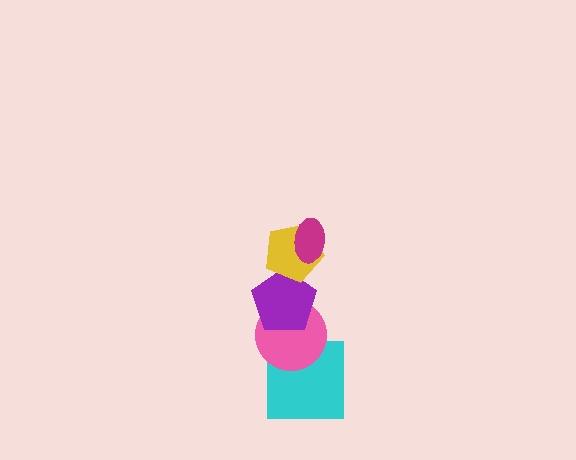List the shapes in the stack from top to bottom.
From top to bottom: the magenta ellipse, the yellow pentagon, the purple pentagon, the pink circle, the cyan square.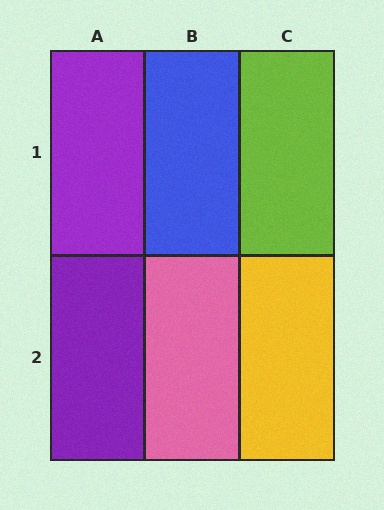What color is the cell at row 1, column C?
Lime.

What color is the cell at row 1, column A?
Purple.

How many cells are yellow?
1 cell is yellow.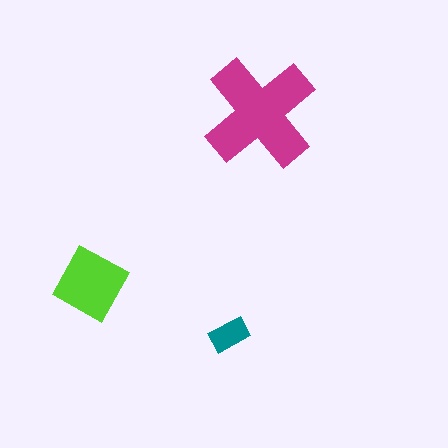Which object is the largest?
The magenta cross.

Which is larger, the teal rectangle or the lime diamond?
The lime diamond.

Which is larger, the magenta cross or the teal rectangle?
The magenta cross.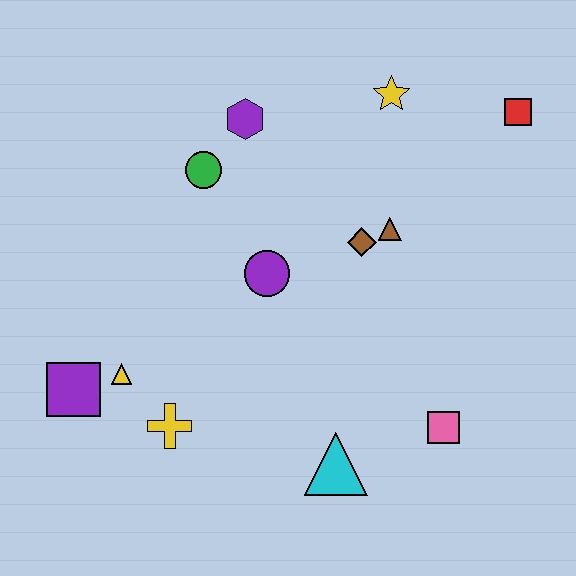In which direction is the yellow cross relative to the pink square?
The yellow cross is to the left of the pink square.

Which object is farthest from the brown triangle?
The purple square is farthest from the brown triangle.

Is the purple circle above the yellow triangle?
Yes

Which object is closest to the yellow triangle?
The purple square is closest to the yellow triangle.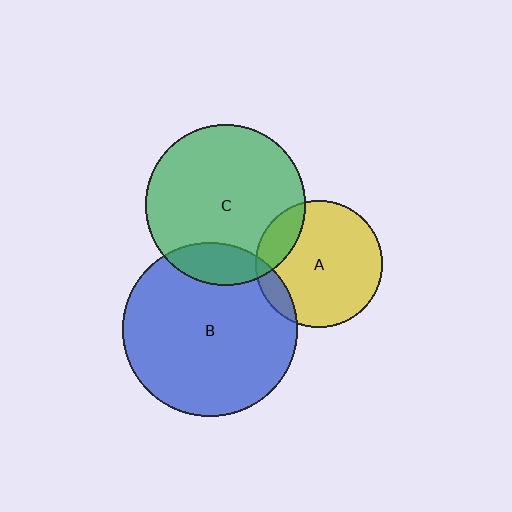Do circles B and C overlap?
Yes.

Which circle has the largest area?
Circle B (blue).